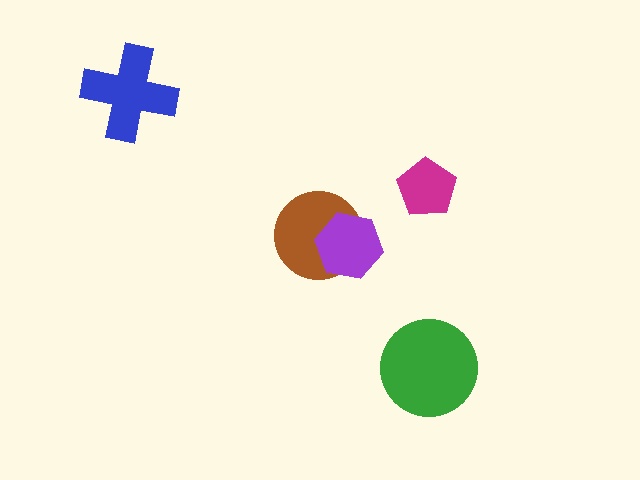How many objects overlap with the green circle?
0 objects overlap with the green circle.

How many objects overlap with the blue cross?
0 objects overlap with the blue cross.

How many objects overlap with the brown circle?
1 object overlaps with the brown circle.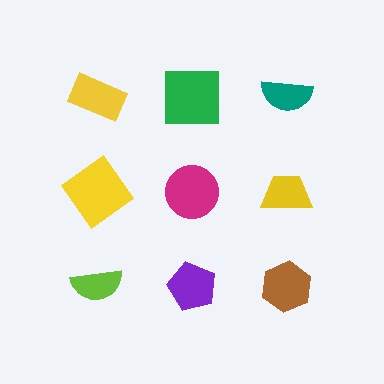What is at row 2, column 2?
A magenta circle.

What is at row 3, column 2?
A purple pentagon.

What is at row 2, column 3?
A yellow trapezoid.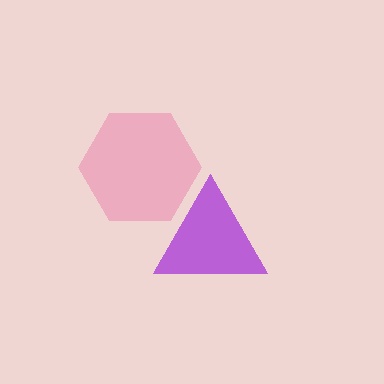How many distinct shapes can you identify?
There are 2 distinct shapes: a purple triangle, a pink hexagon.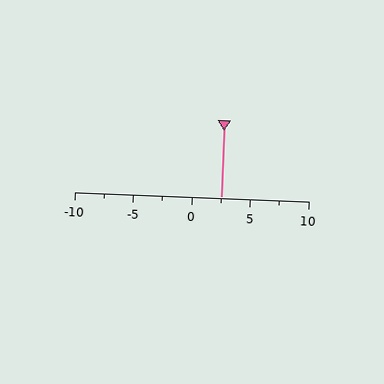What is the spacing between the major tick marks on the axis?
The major ticks are spaced 5 apart.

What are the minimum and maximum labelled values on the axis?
The axis runs from -10 to 10.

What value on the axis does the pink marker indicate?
The marker indicates approximately 2.5.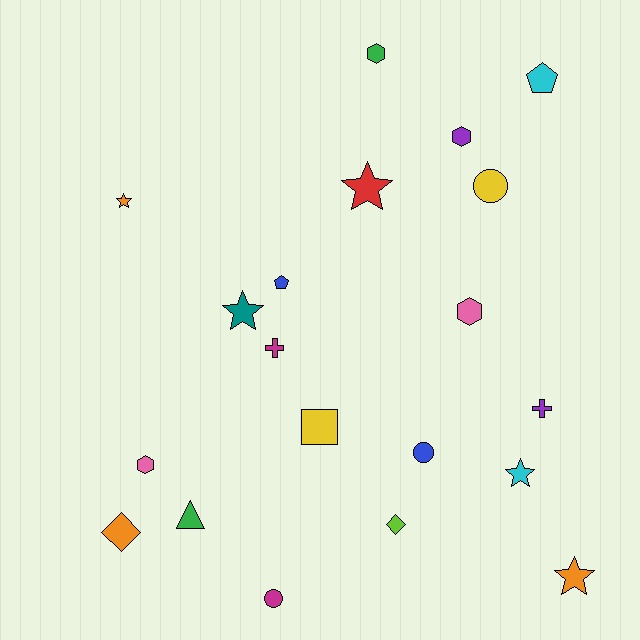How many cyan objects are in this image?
There are 2 cyan objects.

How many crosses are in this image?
There are 2 crosses.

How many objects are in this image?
There are 20 objects.